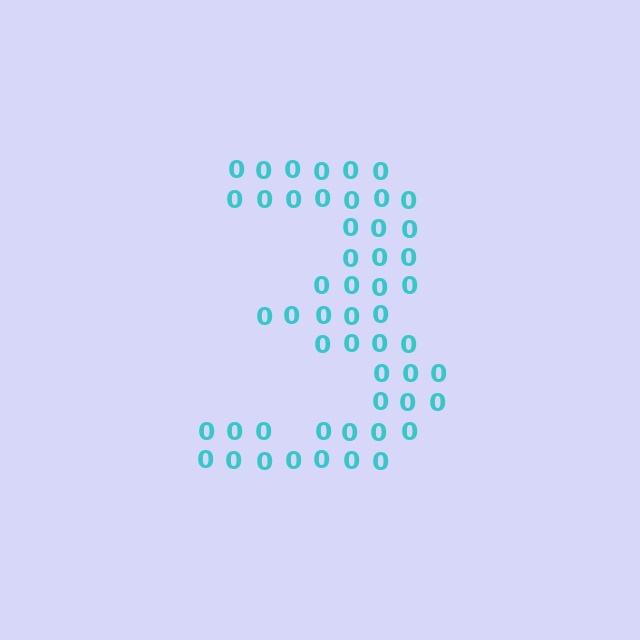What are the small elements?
The small elements are digit 0's.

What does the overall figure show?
The overall figure shows the digit 3.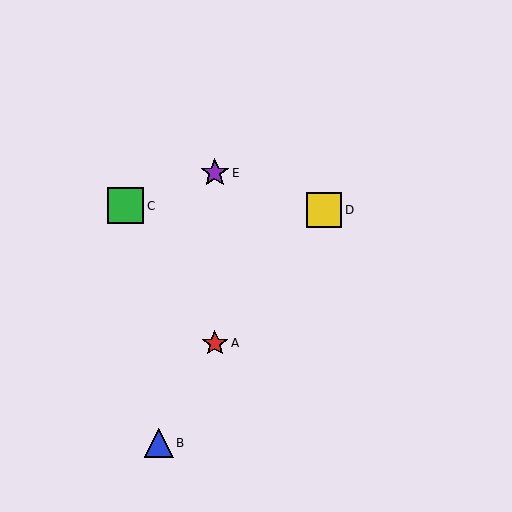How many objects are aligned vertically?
2 objects (A, E) are aligned vertically.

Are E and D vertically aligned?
No, E is at x≈215 and D is at x≈324.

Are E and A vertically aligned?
Yes, both are at x≈215.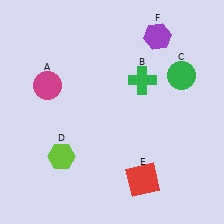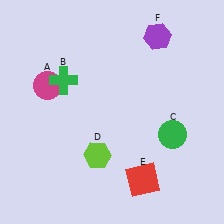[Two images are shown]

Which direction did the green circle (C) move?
The green circle (C) moved down.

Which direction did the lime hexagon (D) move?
The lime hexagon (D) moved right.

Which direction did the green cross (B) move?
The green cross (B) moved left.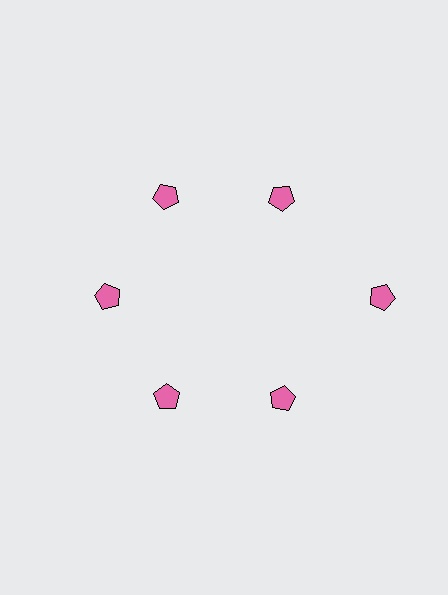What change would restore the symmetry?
The symmetry would be restored by moving it inward, back onto the ring so that all 6 pentagons sit at equal angles and equal distance from the center.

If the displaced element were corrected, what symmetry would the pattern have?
It would have 6-fold rotational symmetry — the pattern would map onto itself every 60 degrees.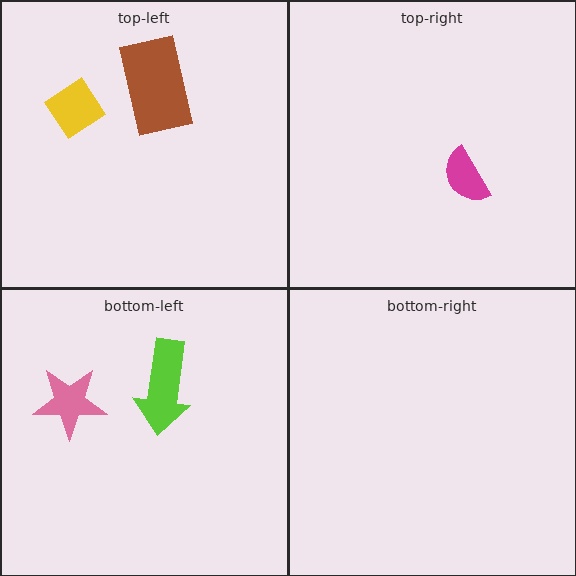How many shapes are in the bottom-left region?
2.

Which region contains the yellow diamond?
The top-left region.